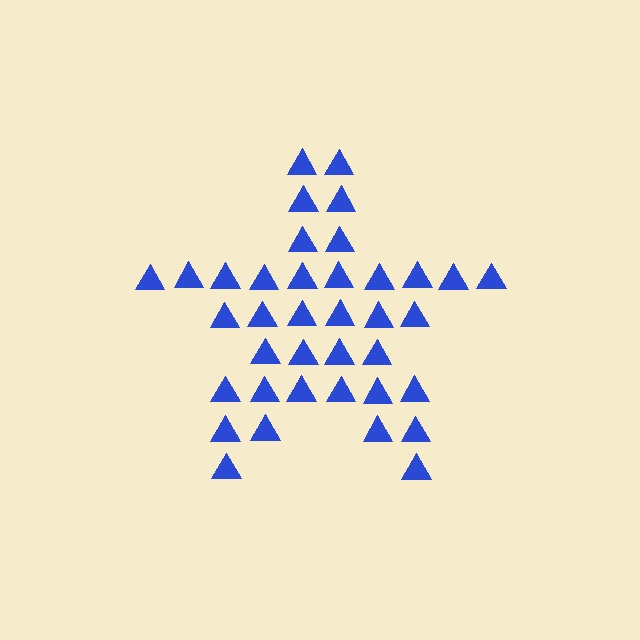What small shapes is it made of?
It is made of small triangles.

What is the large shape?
The large shape is a star.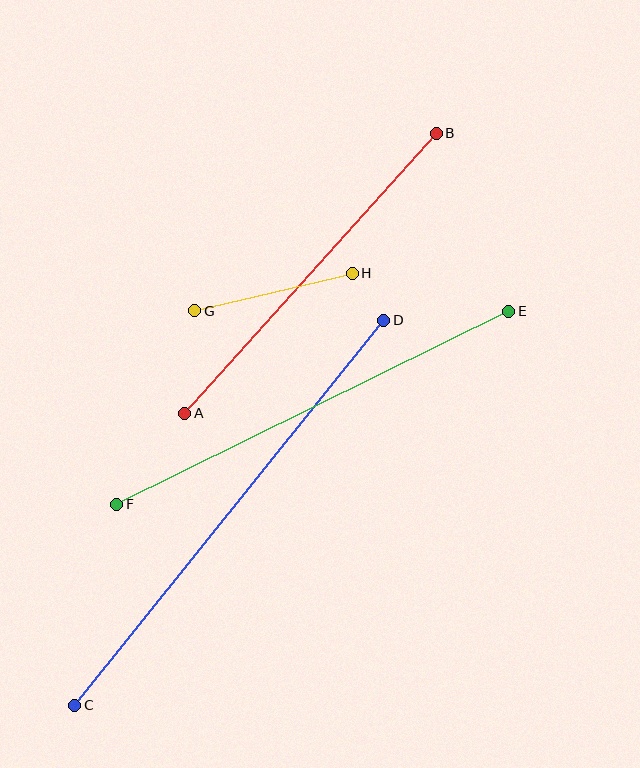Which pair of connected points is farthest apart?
Points C and D are farthest apart.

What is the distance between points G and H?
The distance is approximately 162 pixels.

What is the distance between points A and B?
The distance is approximately 376 pixels.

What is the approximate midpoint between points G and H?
The midpoint is at approximately (274, 292) pixels.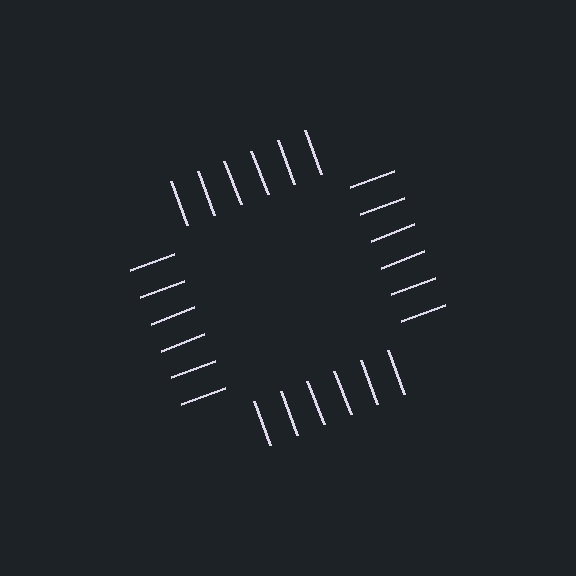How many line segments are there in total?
24 — 6 along each of the 4 edges.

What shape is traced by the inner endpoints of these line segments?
An illusory square — the line segments terminate on its edges but no continuous stroke is drawn.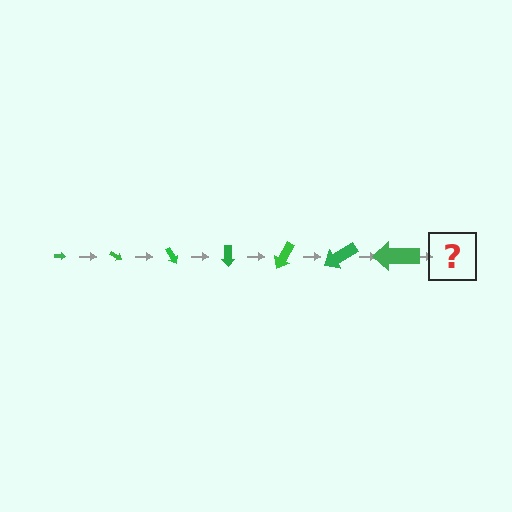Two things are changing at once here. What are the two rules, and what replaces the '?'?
The two rules are that the arrow grows larger each step and it rotates 30 degrees each step. The '?' should be an arrow, larger than the previous one and rotated 210 degrees from the start.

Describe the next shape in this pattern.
It should be an arrow, larger than the previous one and rotated 210 degrees from the start.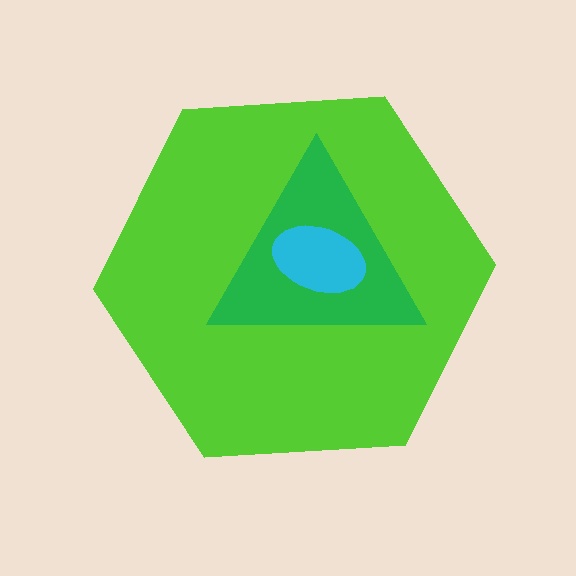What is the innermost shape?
The cyan ellipse.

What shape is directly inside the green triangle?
The cyan ellipse.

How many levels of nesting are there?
3.